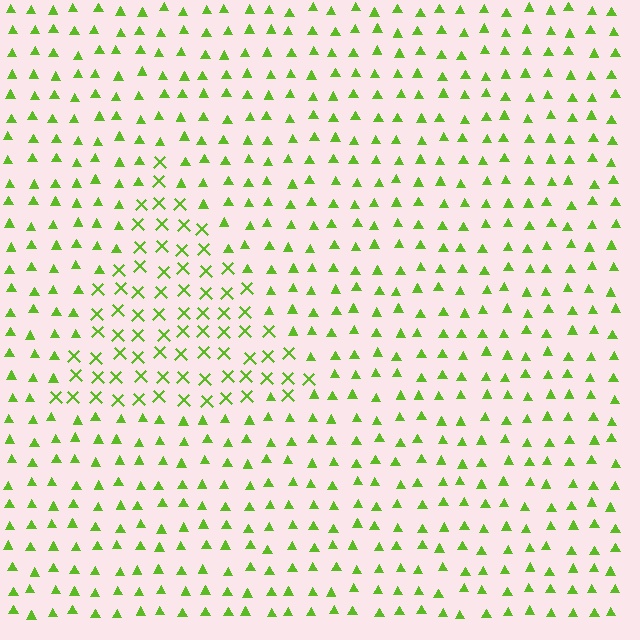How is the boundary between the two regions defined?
The boundary is defined by a change in element shape: X marks inside vs. triangles outside. All elements share the same color and spacing.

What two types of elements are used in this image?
The image uses X marks inside the triangle region and triangles outside it.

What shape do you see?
I see a triangle.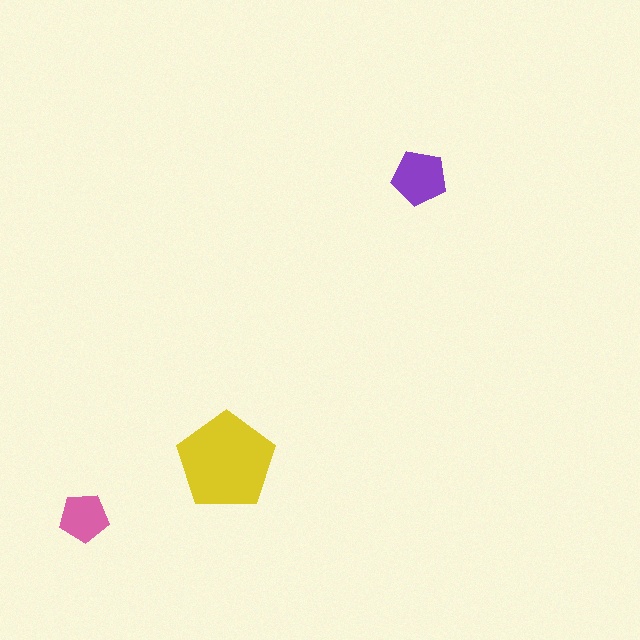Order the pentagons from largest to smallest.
the yellow one, the purple one, the pink one.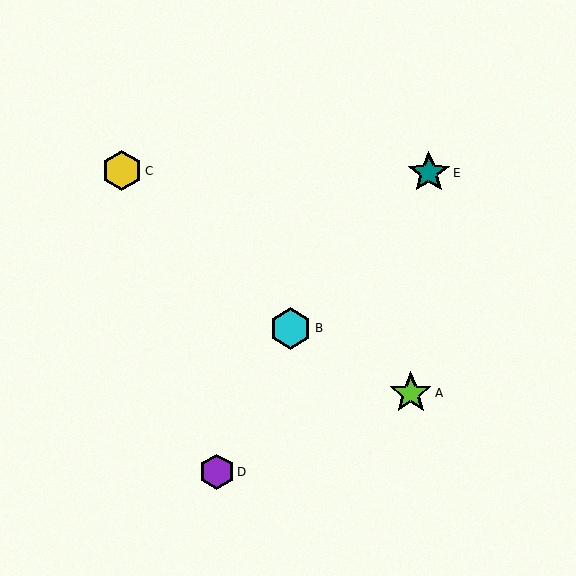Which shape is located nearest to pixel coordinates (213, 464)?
The purple hexagon (labeled D) at (217, 472) is nearest to that location.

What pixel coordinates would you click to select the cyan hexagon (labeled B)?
Click at (291, 328) to select the cyan hexagon B.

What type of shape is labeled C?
Shape C is a yellow hexagon.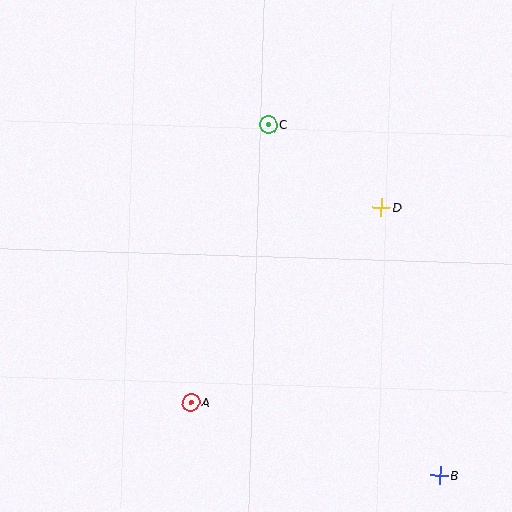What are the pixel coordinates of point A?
Point A is at (191, 402).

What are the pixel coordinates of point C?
Point C is at (268, 125).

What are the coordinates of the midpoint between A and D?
The midpoint between A and D is at (286, 305).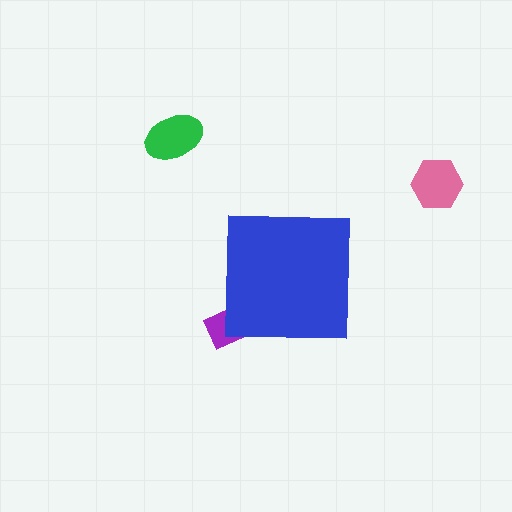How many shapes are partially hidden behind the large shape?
1 shape is partially hidden.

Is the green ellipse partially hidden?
No, the green ellipse is fully visible.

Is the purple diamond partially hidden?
Yes, the purple diamond is partially hidden behind the blue square.